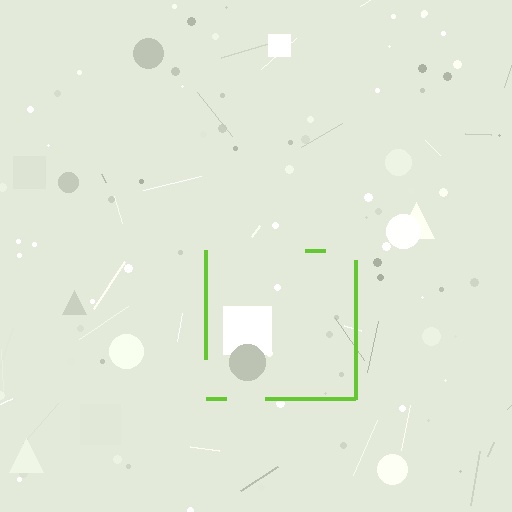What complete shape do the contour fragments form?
The contour fragments form a square.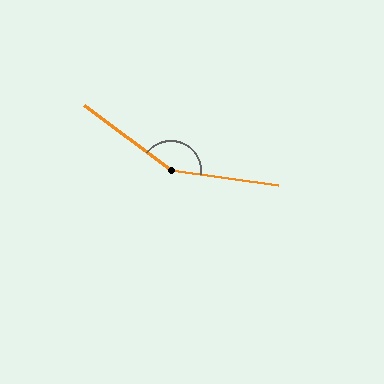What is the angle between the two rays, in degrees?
Approximately 151 degrees.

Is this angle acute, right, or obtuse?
It is obtuse.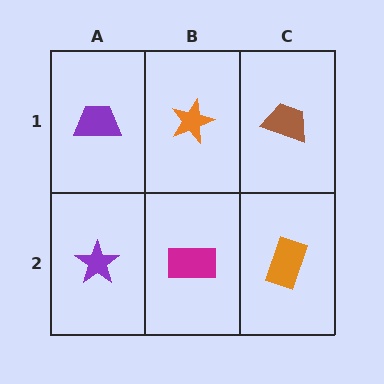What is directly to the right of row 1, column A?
An orange star.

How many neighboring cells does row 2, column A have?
2.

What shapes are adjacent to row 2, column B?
An orange star (row 1, column B), a purple star (row 2, column A), an orange rectangle (row 2, column C).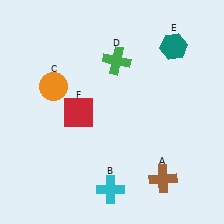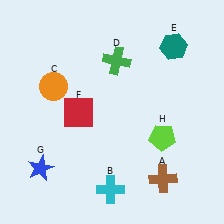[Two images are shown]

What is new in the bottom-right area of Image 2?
A lime pentagon (H) was added in the bottom-right area of Image 2.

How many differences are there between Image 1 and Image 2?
There are 2 differences between the two images.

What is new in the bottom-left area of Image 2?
A blue star (G) was added in the bottom-left area of Image 2.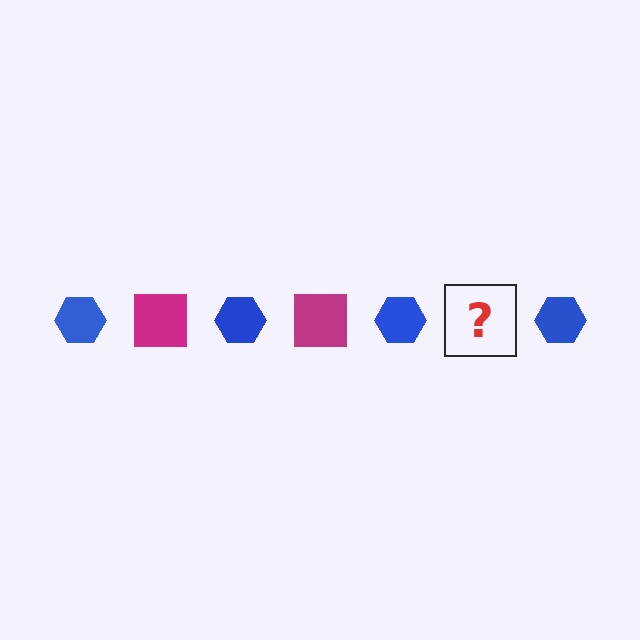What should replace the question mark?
The question mark should be replaced with a magenta square.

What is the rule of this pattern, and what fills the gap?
The rule is that the pattern alternates between blue hexagon and magenta square. The gap should be filled with a magenta square.